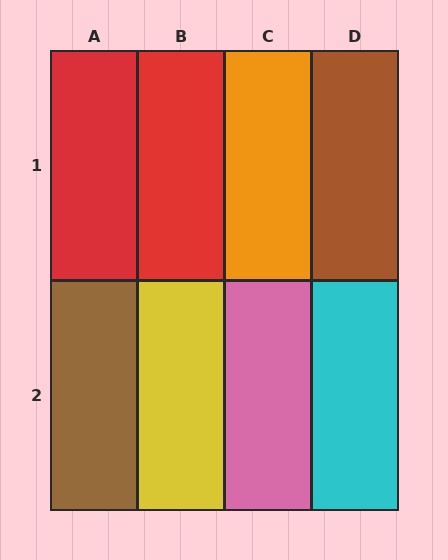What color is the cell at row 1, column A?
Red.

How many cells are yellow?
1 cell is yellow.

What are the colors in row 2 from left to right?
Brown, yellow, pink, cyan.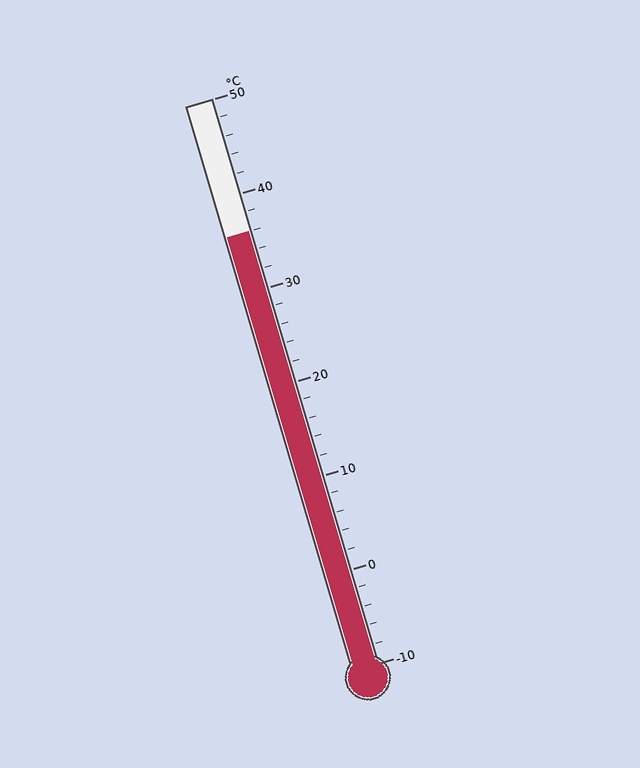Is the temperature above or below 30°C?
The temperature is above 30°C.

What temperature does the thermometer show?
The thermometer shows approximately 36°C.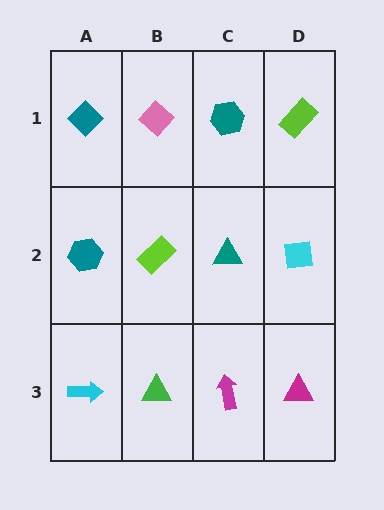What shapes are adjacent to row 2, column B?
A pink diamond (row 1, column B), a green triangle (row 3, column B), a teal hexagon (row 2, column A), a teal triangle (row 2, column C).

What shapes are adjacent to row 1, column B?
A lime rectangle (row 2, column B), a teal diamond (row 1, column A), a teal hexagon (row 1, column C).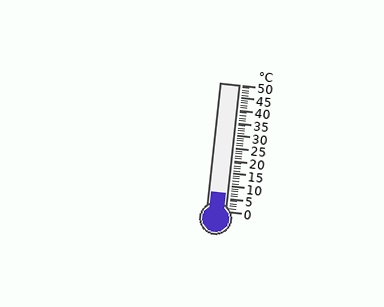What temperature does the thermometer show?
The thermometer shows approximately 7°C.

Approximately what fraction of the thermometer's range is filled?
The thermometer is filled to approximately 15% of its range.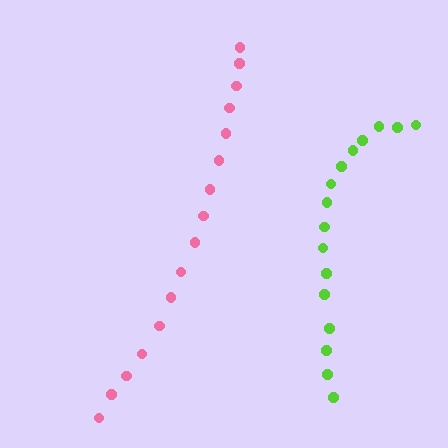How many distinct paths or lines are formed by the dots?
There are 2 distinct paths.